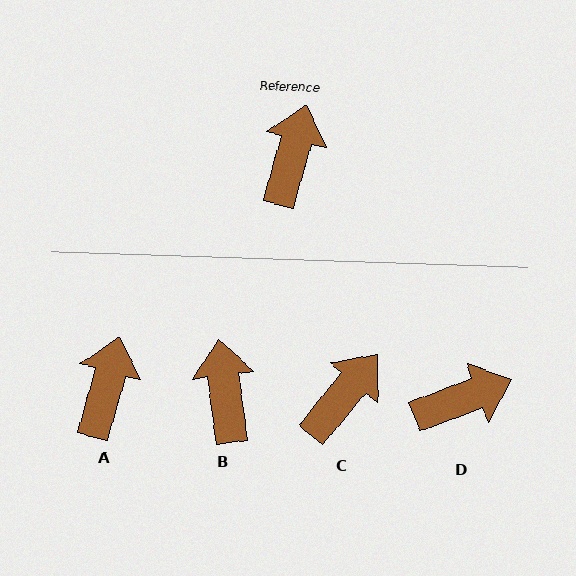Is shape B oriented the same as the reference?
No, it is off by about 23 degrees.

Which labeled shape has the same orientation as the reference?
A.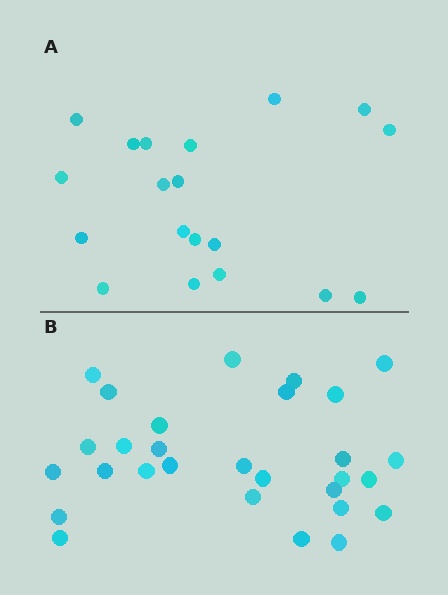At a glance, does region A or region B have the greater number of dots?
Region B (the bottom region) has more dots.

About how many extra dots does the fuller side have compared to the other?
Region B has roughly 10 or so more dots than region A.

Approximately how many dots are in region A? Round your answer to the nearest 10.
About 20 dots. (The exact count is 19, which rounds to 20.)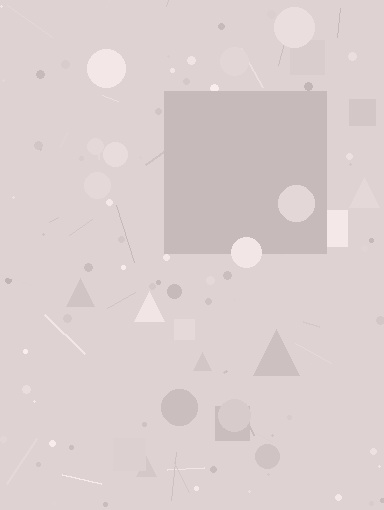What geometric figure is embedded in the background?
A square is embedded in the background.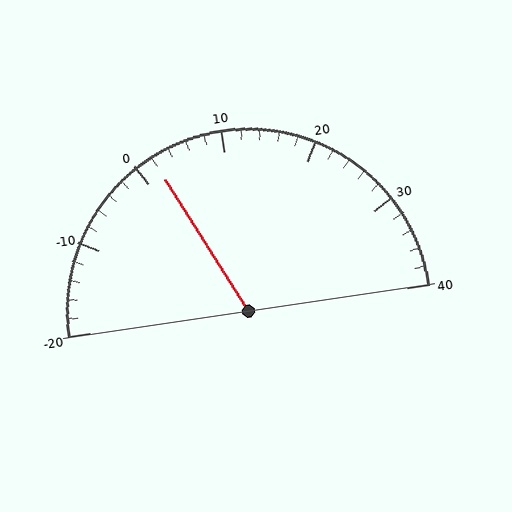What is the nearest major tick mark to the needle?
The nearest major tick mark is 0.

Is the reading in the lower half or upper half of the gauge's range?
The reading is in the lower half of the range (-20 to 40).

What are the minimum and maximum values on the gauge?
The gauge ranges from -20 to 40.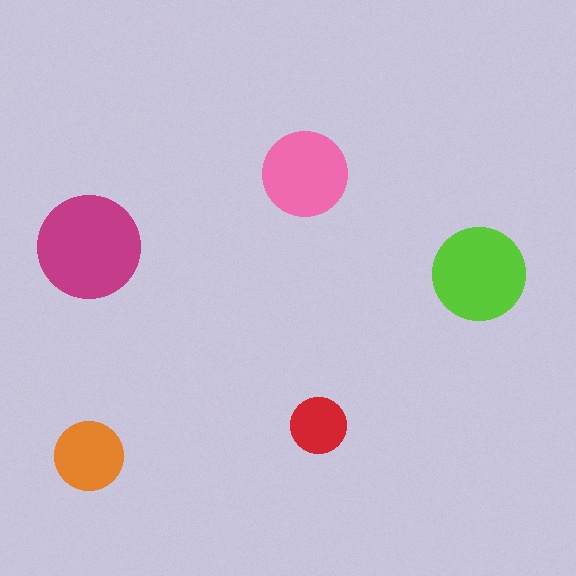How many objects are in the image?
There are 5 objects in the image.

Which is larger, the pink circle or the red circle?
The pink one.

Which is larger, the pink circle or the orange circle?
The pink one.